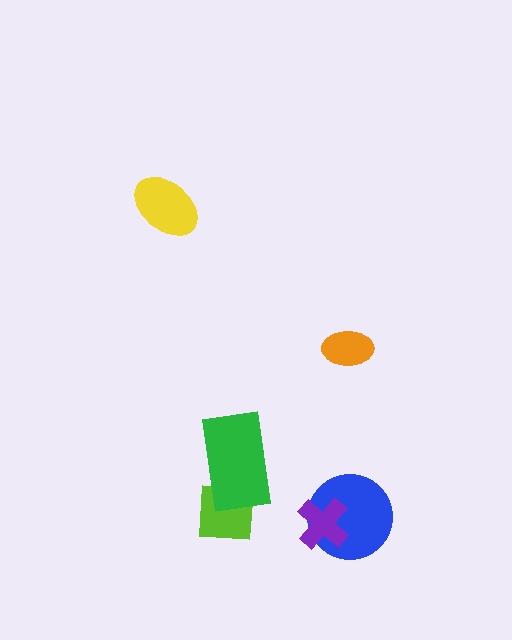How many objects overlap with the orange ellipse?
0 objects overlap with the orange ellipse.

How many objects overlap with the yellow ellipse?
0 objects overlap with the yellow ellipse.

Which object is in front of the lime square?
The green rectangle is in front of the lime square.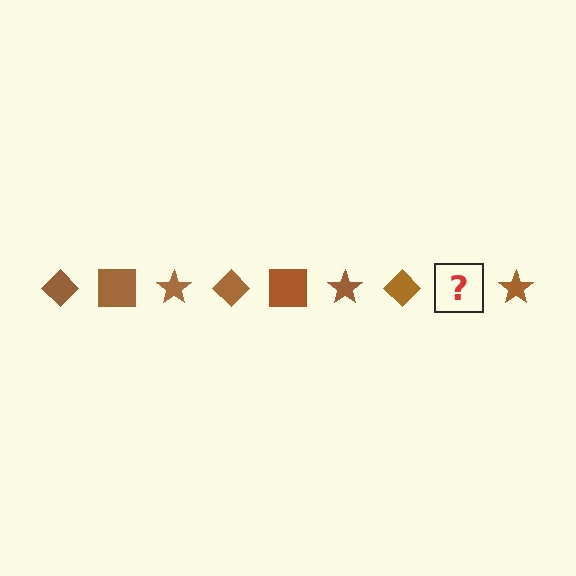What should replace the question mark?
The question mark should be replaced with a brown square.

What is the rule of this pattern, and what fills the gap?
The rule is that the pattern cycles through diamond, square, star shapes in brown. The gap should be filled with a brown square.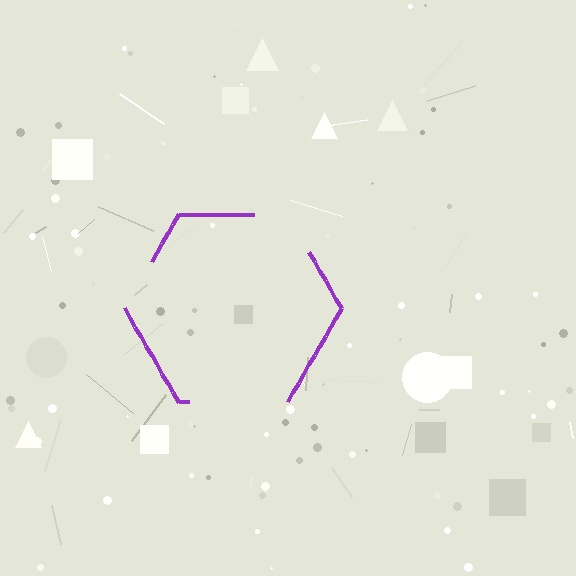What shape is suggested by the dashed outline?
The dashed outline suggests a hexagon.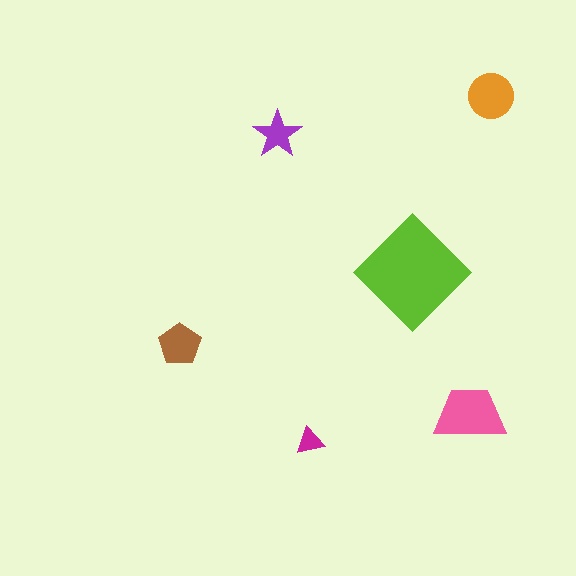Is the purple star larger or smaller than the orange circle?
Smaller.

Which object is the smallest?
The magenta triangle.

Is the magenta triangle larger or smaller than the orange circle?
Smaller.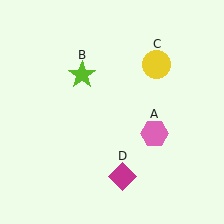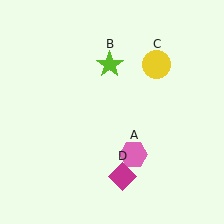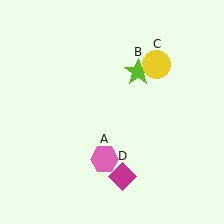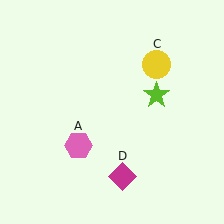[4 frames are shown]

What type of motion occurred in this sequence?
The pink hexagon (object A), lime star (object B) rotated clockwise around the center of the scene.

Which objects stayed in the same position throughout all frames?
Yellow circle (object C) and magenta diamond (object D) remained stationary.